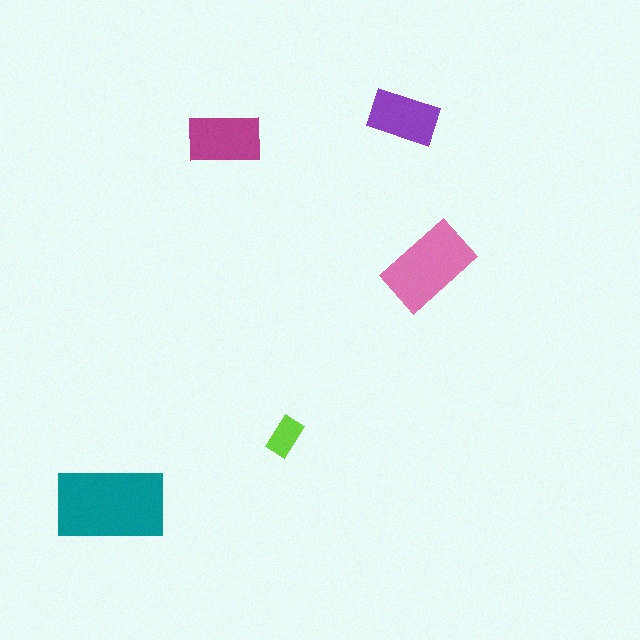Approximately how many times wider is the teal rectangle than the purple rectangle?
About 1.5 times wider.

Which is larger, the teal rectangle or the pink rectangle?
The teal one.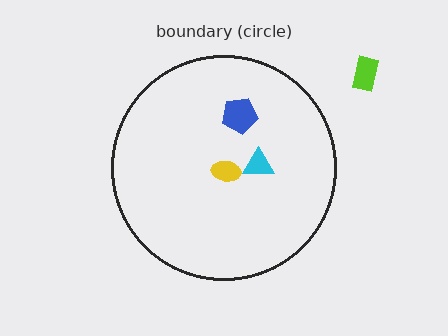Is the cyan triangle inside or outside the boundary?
Inside.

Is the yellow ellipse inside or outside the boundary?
Inside.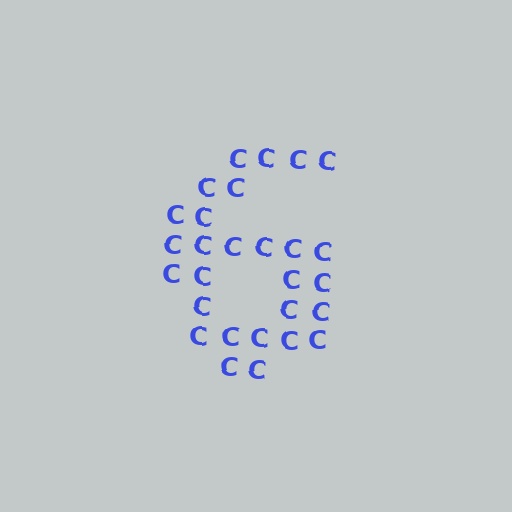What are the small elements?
The small elements are letter C's.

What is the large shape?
The large shape is the digit 6.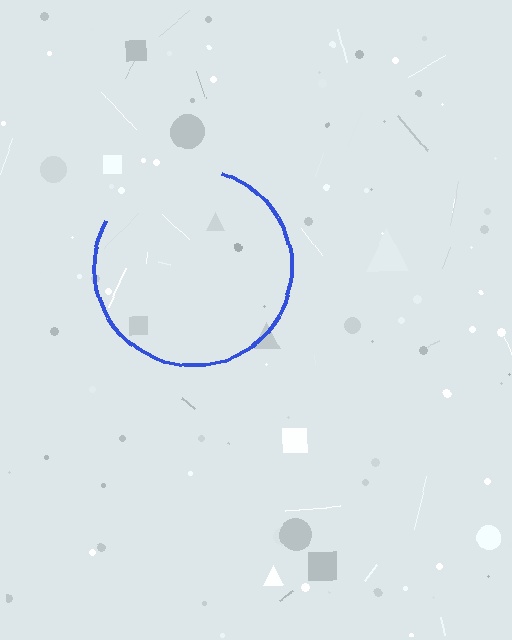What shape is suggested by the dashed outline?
The dashed outline suggests a circle.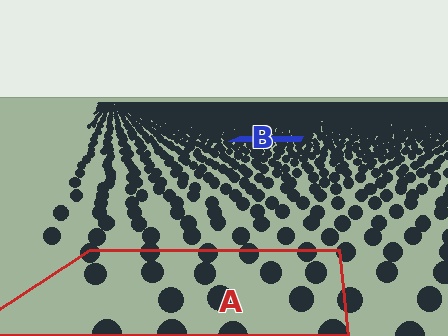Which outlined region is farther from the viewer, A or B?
Region B is farther from the viewer — the texture elements inside it appear smaller and more densely packed.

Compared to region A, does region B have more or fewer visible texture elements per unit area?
Region B has more texture elements per unit area — they are packed more densely because it is farther away.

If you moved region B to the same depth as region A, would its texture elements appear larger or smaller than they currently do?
They would appear larger. At a closer depth, the same texture elements are projected at a bigger on-screen size.